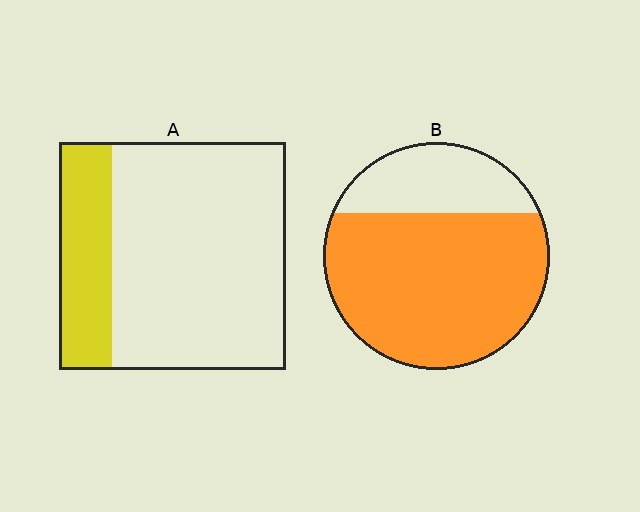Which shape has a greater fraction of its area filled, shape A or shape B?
Shape B.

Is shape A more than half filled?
No.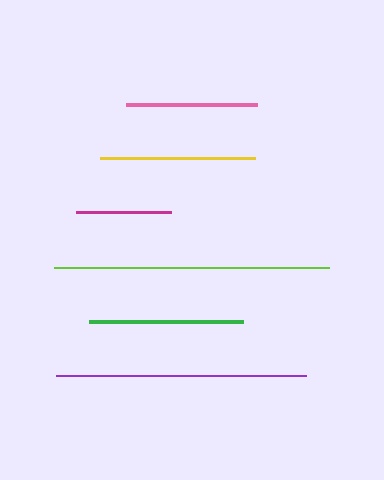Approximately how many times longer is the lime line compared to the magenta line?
The lime line is approximately 2.9 times the length of the magenta line.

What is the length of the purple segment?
The purple segment is approximately 250 pixels long.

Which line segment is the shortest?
The magenta line is the shortest at approximately 95 pixels.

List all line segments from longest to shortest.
From longest to shortest: lime, purple, yellow, green, pink, magenta.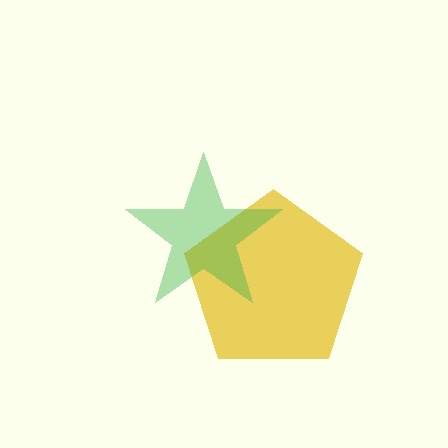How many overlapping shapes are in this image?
There are 2 overlapping shapes in the image.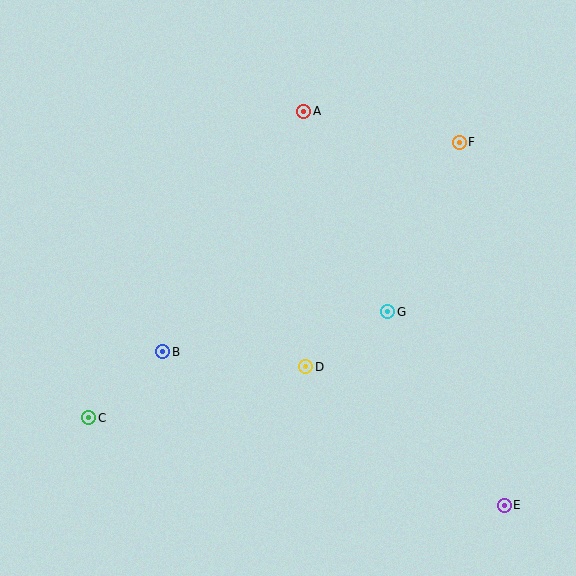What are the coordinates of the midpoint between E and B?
The midpoint between E and B is at (333, 428).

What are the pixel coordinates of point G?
Point G is at (388, 312).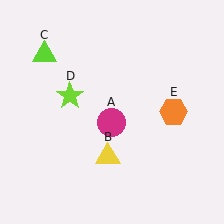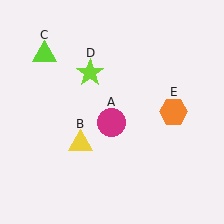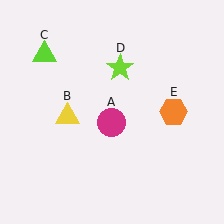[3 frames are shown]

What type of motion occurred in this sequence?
The yellow triangle (object B), lime star (object D) rotated clockwise around the center of the scene.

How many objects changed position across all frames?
2 objects changed position: yellow triangle (object B), lime star (object D).